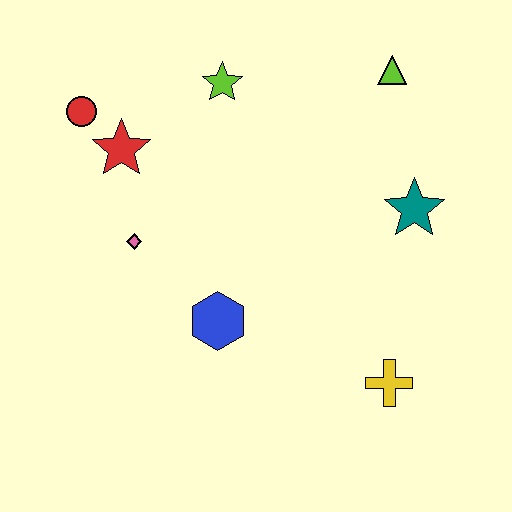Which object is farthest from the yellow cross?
The red circle is farthest from the yellow cross.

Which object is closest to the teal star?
The lime triangle is closest to the teal star.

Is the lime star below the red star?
No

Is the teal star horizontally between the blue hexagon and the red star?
No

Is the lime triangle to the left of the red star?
No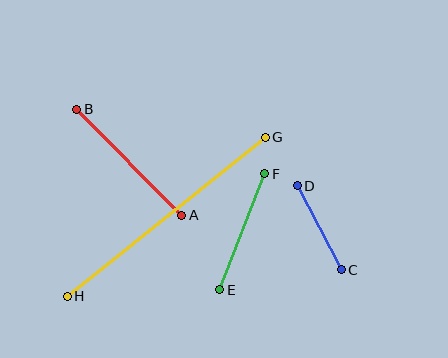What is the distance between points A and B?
The distance is approximately 149 pixels.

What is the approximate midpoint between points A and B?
The midpoint is at approximately (129, 162) pixels.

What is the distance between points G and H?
The distance is approximately 254 pixels.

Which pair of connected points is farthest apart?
Points G and H are farthest apart.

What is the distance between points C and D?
The distance is approximately 95 pixels.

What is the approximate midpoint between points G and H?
The midpoint is at approximately (166, 217) pixels.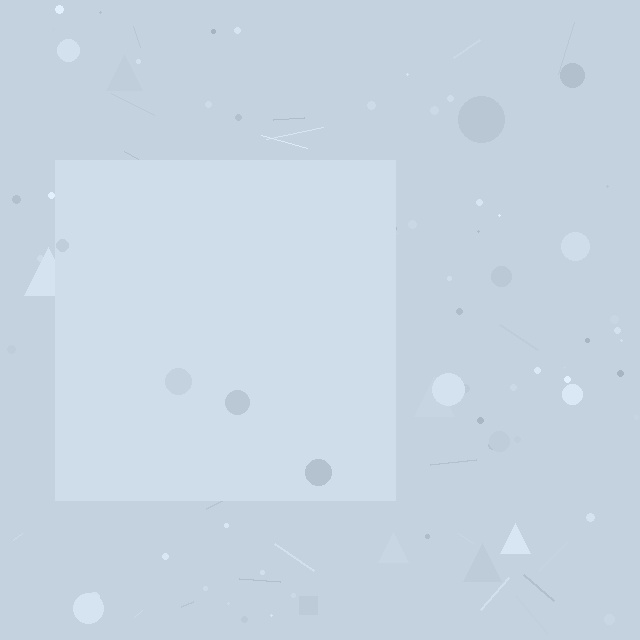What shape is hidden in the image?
A square is hidden in the image.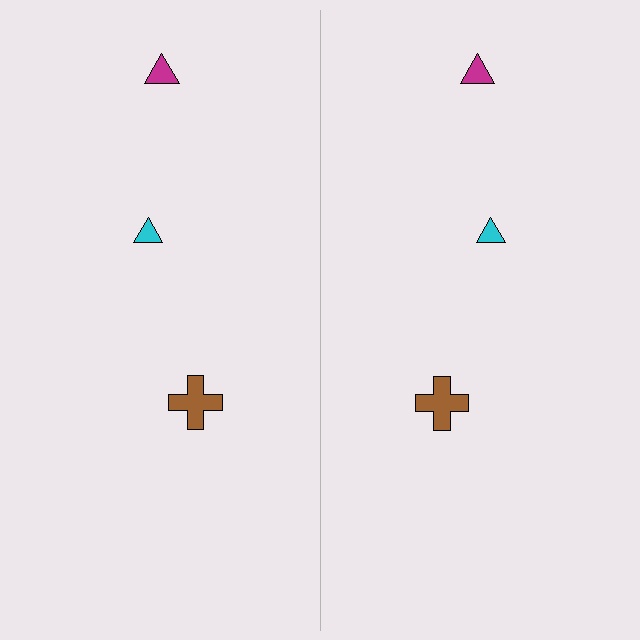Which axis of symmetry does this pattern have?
The pattern has a vertical axis of symmetry running through the center of the image.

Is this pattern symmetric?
Yes, this pattern has bilateral (reflection) symmetry.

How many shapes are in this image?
There are 6 shapes in this image.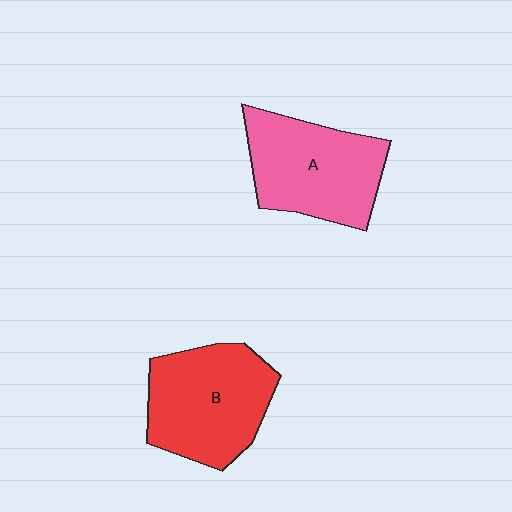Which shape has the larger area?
Shape B (red).